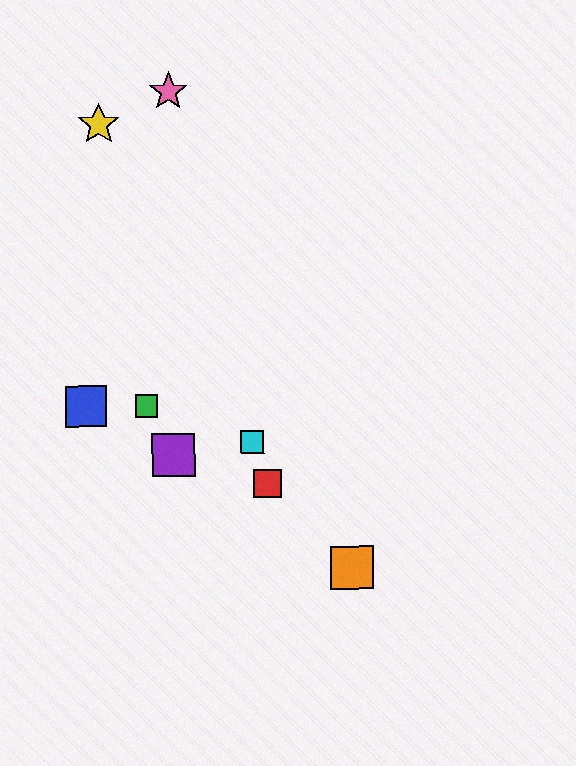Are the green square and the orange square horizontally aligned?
No, the green square is at y≈406 and the orange square is at y≈567.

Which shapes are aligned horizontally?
The blue square, the green square are aligned horizontally.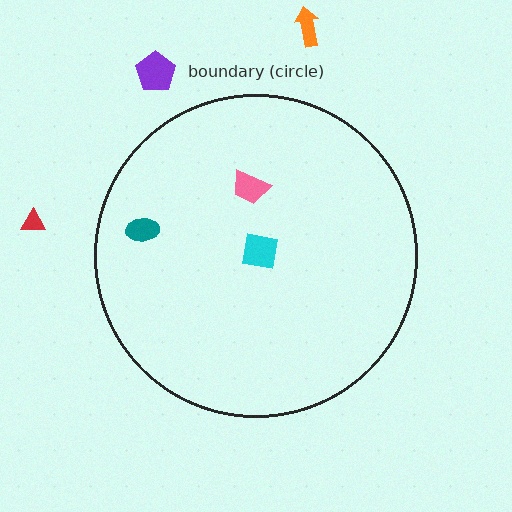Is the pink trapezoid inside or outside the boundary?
Inside.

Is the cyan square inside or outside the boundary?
Inside.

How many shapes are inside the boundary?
3 inside, 3 outside.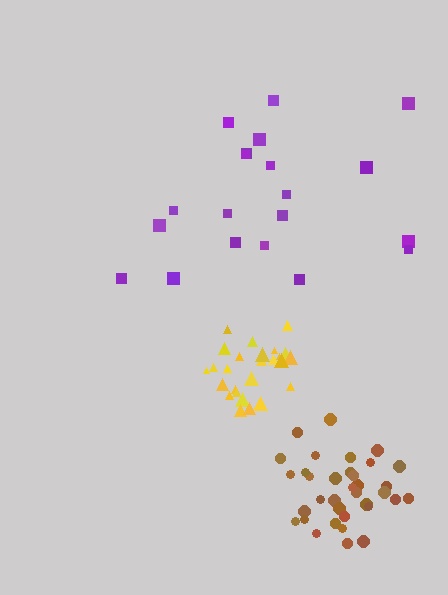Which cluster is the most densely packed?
Yellow.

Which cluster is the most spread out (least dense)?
Purple.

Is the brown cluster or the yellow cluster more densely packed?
Yellow.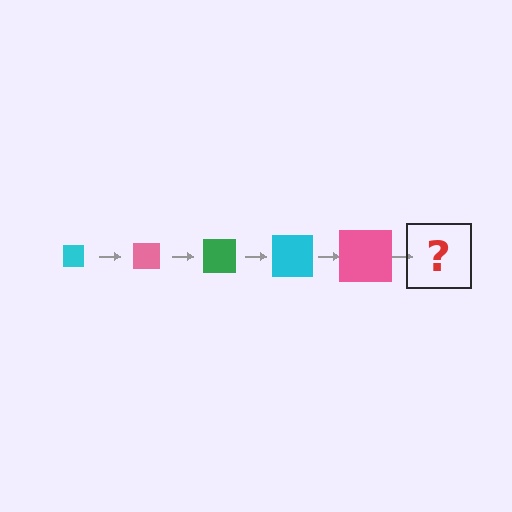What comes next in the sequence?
The next element should be a green square, larger than the previous one.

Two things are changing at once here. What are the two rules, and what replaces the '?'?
The two rules are that the square grows larger each step and the color cycles through cyan, pink, and green. The '?' should be a green square, larger than the previous one.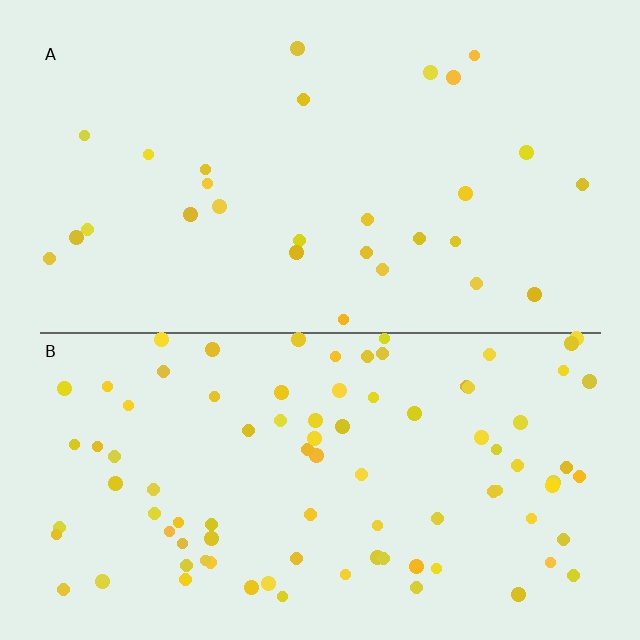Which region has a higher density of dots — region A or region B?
B (the bottom).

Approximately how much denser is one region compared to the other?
Approximately 3.2× — region B over region A.